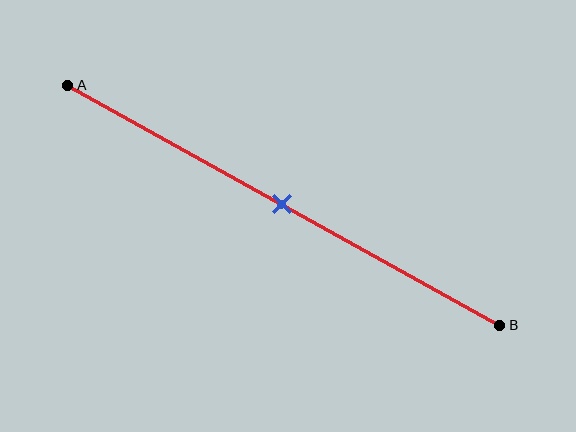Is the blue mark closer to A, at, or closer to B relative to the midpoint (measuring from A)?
The blue mark is approximately at the midpoint of segment AB.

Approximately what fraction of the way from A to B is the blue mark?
The blue mark is approximately 50% of the way from A to B.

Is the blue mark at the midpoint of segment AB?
Yes, the mark is approximately at the midpoint.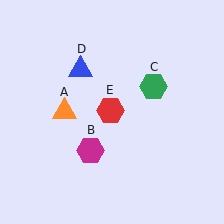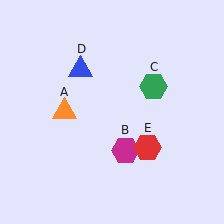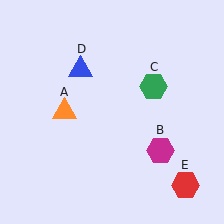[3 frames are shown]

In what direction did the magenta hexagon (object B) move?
The magenta hexagon (object B) moved right.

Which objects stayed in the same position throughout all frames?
Orange triangle (object A) and green hexagon (object C) and blue triangle (object D) remained stationary.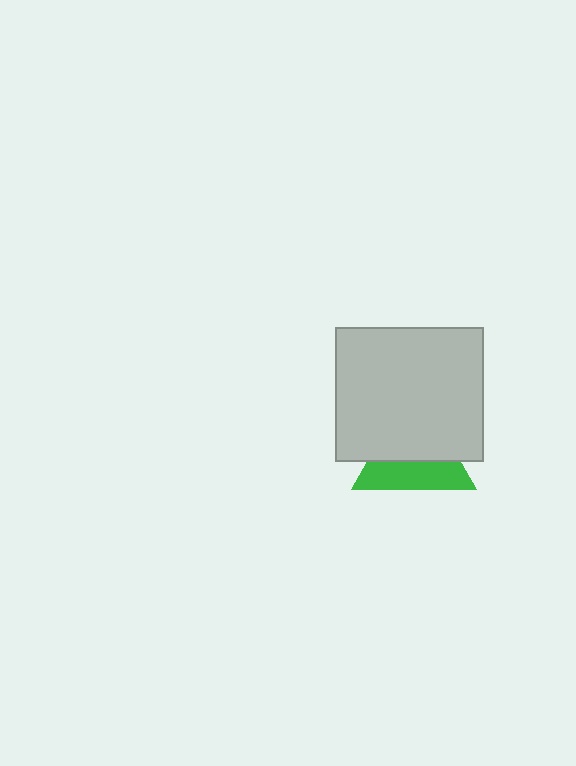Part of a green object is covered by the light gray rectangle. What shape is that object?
It is a triangle.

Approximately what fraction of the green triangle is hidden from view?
Roughly 55% of the green triangle is hidden behind the light gray rectangle.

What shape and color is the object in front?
The object in front is a light gray rectangle.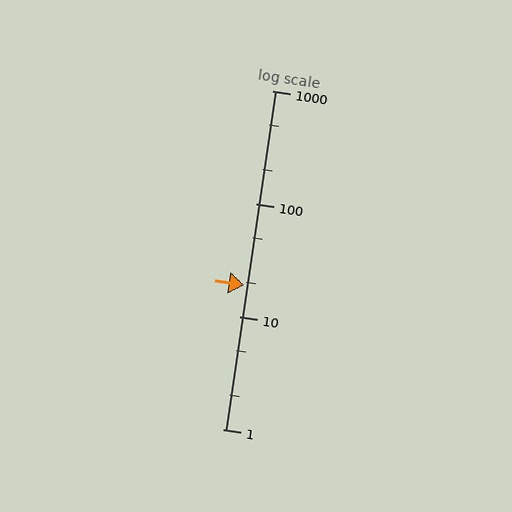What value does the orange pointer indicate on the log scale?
The pointer indicates approximately 19.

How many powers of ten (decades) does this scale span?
The scale spans 3 decades, from 1 to 1000.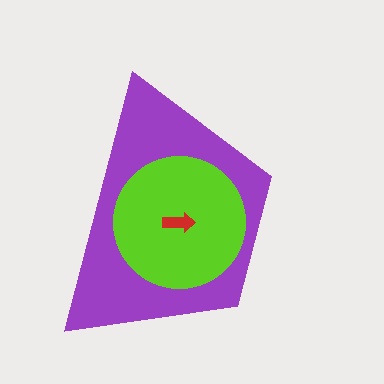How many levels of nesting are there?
3.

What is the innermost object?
The red arrow.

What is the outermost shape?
The purple trapezoid.